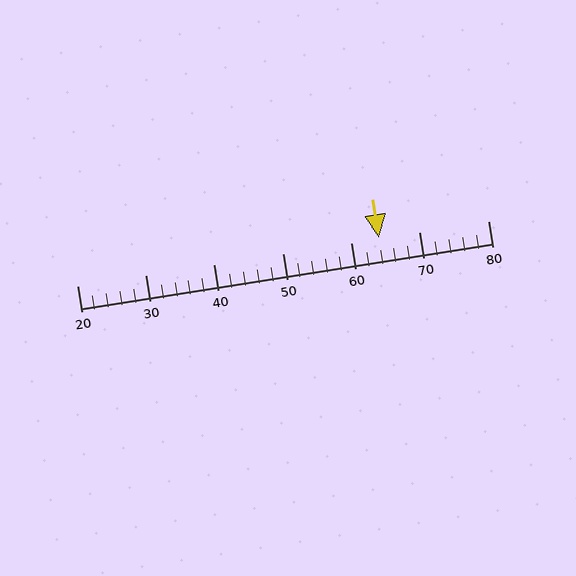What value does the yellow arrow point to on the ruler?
The yellow arrow points to approximately 64.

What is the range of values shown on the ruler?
The ruler shows values from 20 to 80.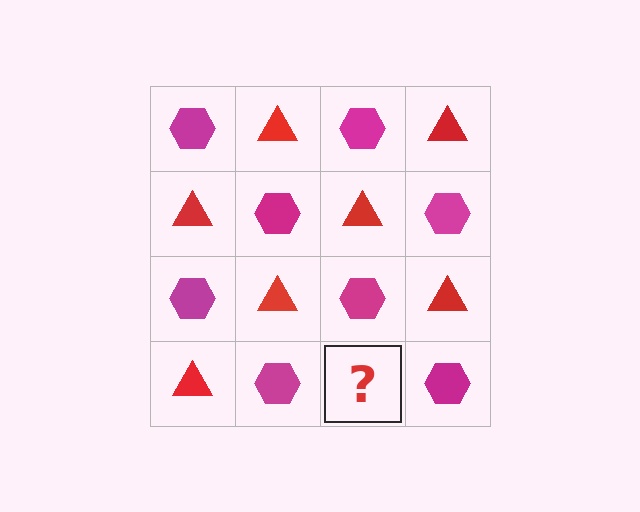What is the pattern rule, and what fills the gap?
The rule is that it alternates magenta hexagon and red triangle in a checkerboard pattern. The gap should be filled with a red triangle.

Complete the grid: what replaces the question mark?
The question mark should be replaced with a red triangle.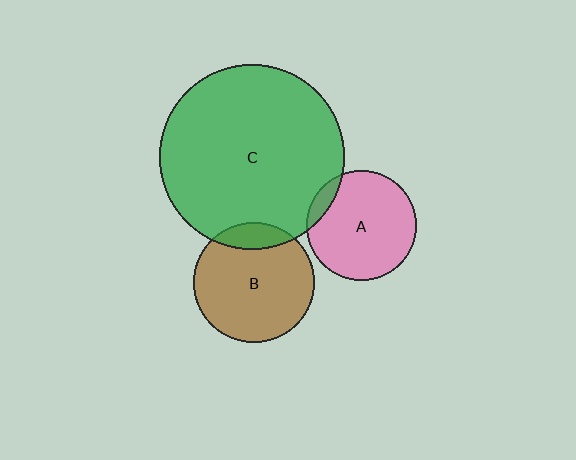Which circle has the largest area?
Circle C (green).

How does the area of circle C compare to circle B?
Approximately 2.4 times.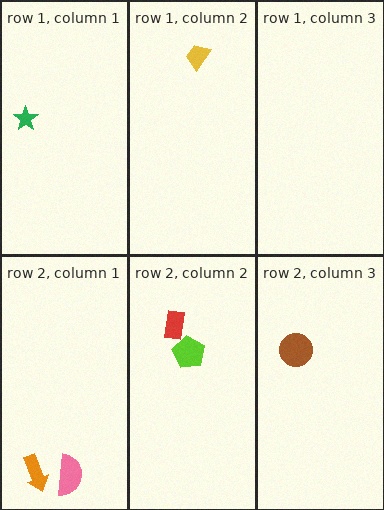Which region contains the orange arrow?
The row 2, column 1 region.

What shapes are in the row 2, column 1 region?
The orange arrow, the pink semicircle.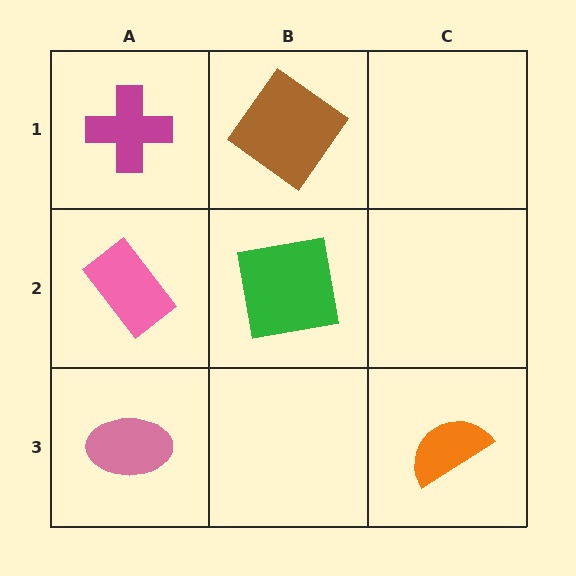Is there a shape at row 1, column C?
No, that cell is empty.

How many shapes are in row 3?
2 shapes.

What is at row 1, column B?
A brown diamond.